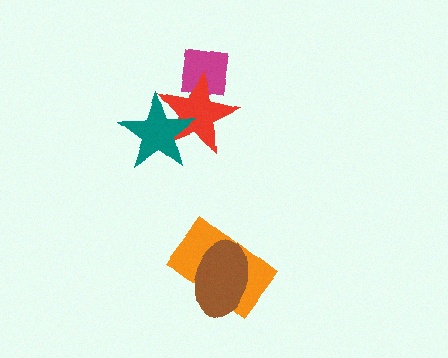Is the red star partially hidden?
Yes, it is partially covered by another shape.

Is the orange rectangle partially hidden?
Yes, it is partially covered by another shape.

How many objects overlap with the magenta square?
1 object overlaps with the magenta square.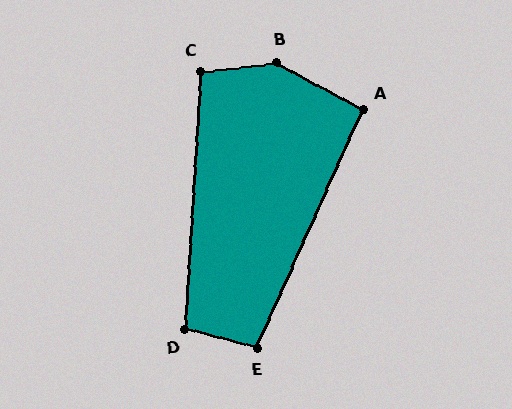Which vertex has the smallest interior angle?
A, at approximately 94 degrees.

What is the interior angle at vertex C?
Approximately 101 degrees (obtuse).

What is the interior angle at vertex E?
Approximately 99 degrees (obtuse).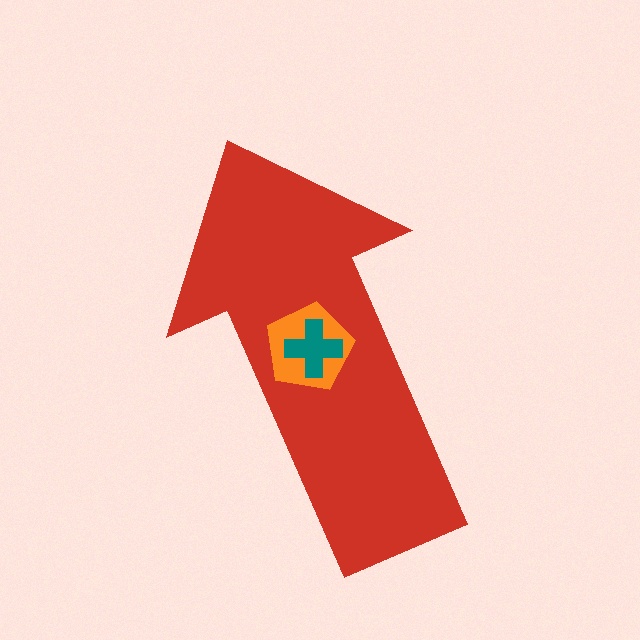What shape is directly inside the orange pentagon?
The teal cross.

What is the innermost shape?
The teal cross.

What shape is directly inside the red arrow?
The orange pentagon.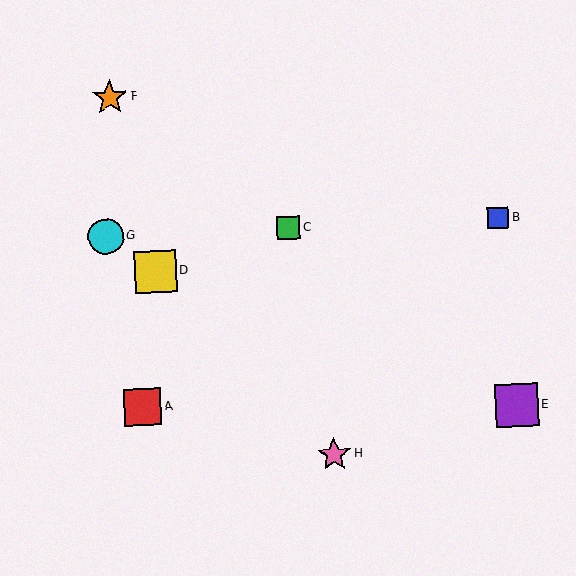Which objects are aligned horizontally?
Objects B, C, G are aligned horizontally.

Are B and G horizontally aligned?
Yes, both are at y≈218.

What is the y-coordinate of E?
Object E is at y≈406.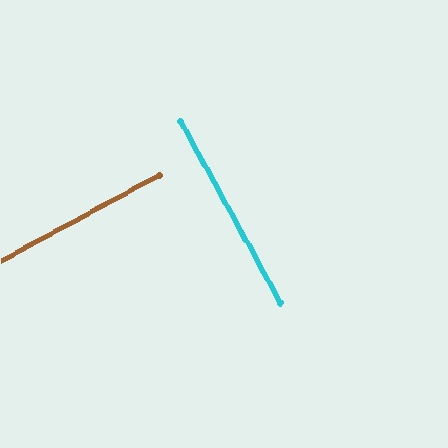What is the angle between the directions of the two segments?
Approximately 89 degrees.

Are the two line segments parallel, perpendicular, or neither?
Perpendicular — they meet at approximately 89°.